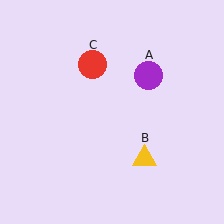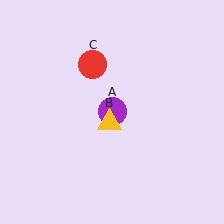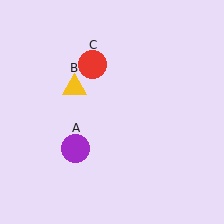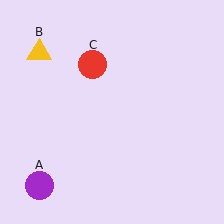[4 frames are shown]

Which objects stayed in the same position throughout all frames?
Red circle (object C) remained stationary.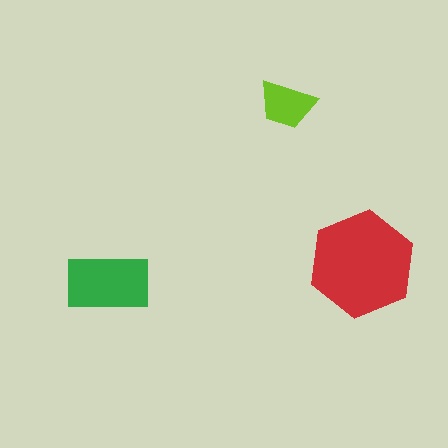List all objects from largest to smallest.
The red hexagon, the green rectangle, the lime trapezoid.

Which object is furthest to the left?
The green rectangle is leftmost.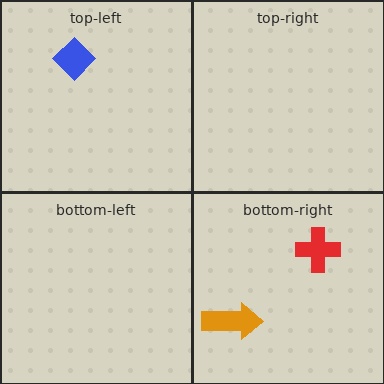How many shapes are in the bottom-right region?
2.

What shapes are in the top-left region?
The blue diamond.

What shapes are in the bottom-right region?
The orange arrow, the red cross.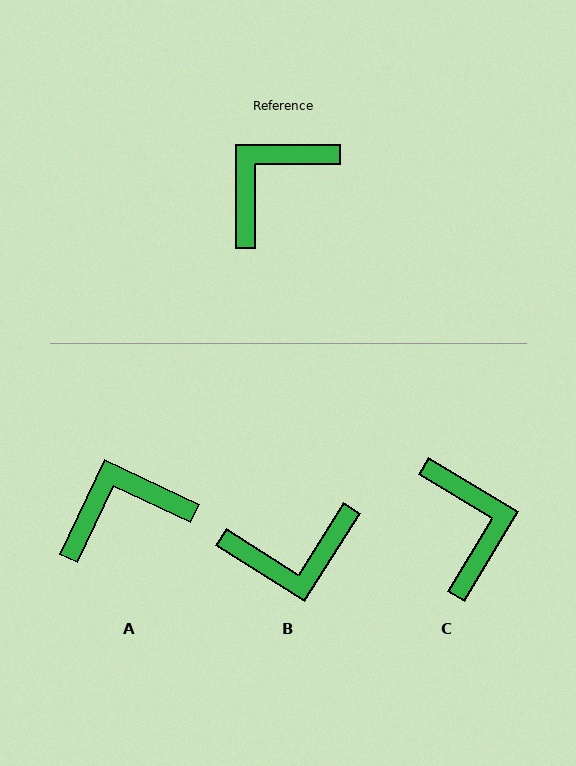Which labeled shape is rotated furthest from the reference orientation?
B, about 148 degrees away.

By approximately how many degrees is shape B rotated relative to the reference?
Approximately 148 degrees counter-clockwise.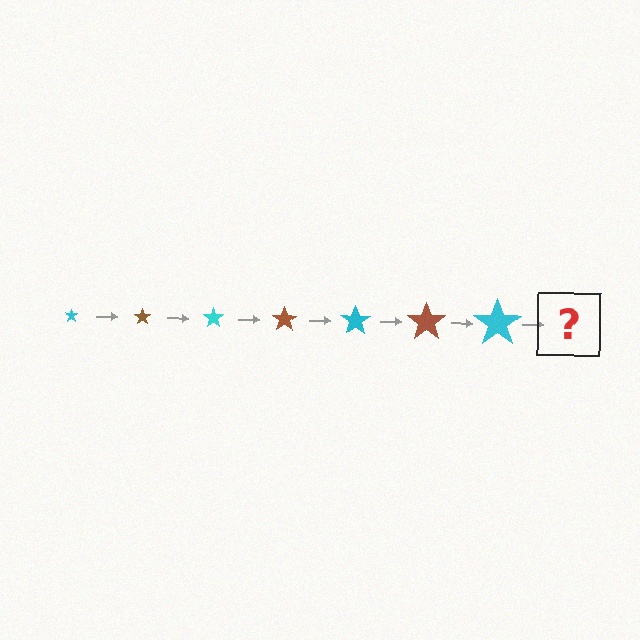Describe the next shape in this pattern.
It should be a brown star, larger than the previous one.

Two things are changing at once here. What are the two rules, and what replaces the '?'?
The two rules are that the star grows larger each step and the color cycles through cyan and brown. The '?' should be a brown star, larger than the previous one.